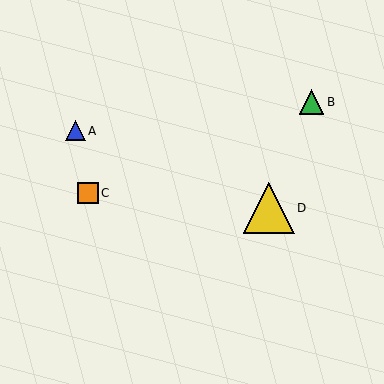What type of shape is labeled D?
Shape D is a yellow triangle.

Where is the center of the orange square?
The center of the orange square is at (88, 193).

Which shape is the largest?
The yellow triangle (labeled D) is the largest.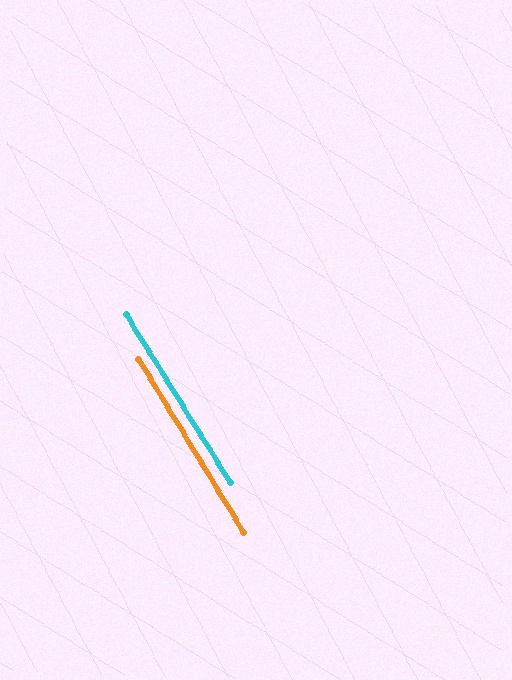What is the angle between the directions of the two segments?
Approximately 0 degrees.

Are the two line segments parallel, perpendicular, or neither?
Parallel — their directions differ by only 0.4°.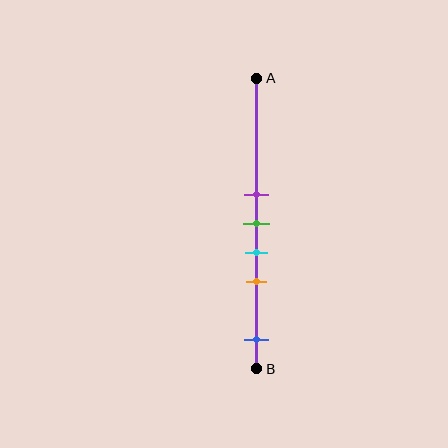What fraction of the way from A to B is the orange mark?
The orange mark is approximately 70% (0.7) of the way from A to B.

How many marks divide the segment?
There are 5 marks dividing the segment.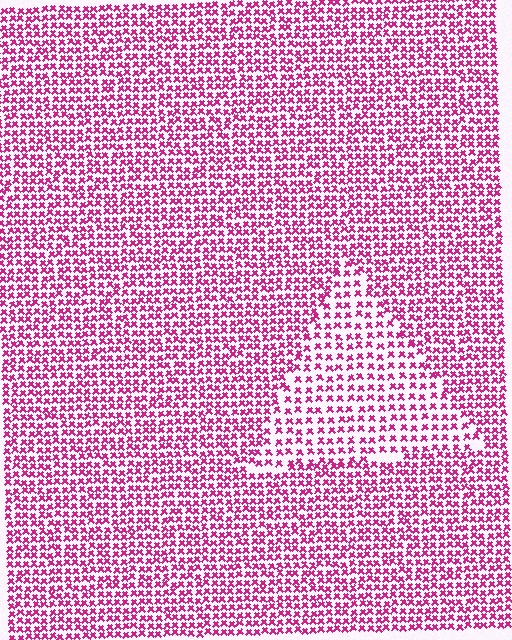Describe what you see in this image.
The image contains small magenta elements arranged at two different densities. A triangle-shaped region is visible where the elements are less densely packed than the surrounding area.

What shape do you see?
I see a triangle.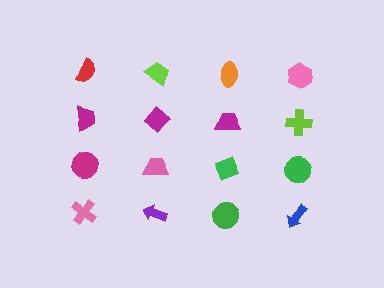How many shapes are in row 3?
4 shapes.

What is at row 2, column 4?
A lime cross.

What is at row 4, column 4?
A blue arrow.